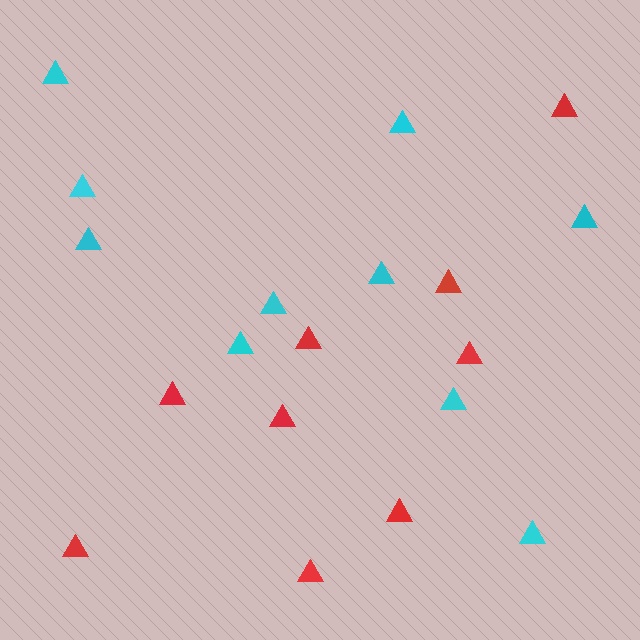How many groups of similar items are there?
There are 2 groups: one group of cyan triangles (10) and one group of red triangles (9).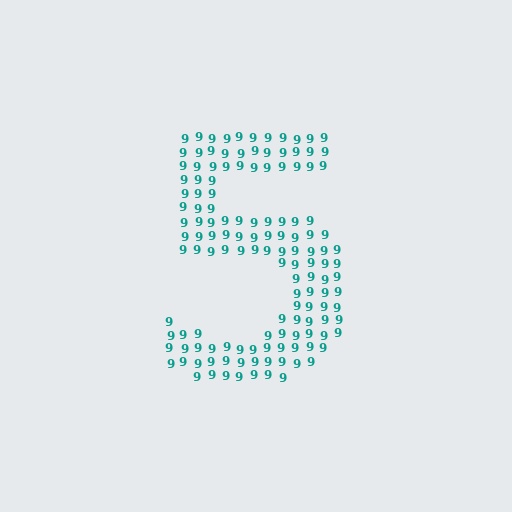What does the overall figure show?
The overall figure shows the digit 5.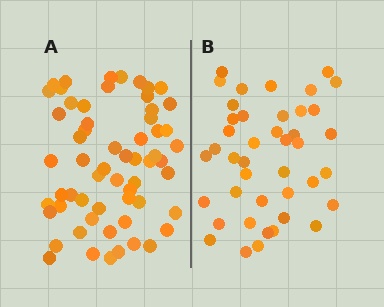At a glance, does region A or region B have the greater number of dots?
Region A (the left region) has more dots.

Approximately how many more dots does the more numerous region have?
Region A has approximately 20 more dots than region B.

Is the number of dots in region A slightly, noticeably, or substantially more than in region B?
Region A has noticeably more, but not dramatically so. The ratio is roughly 1.4 to 1.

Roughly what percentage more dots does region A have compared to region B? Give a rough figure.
About 45% more.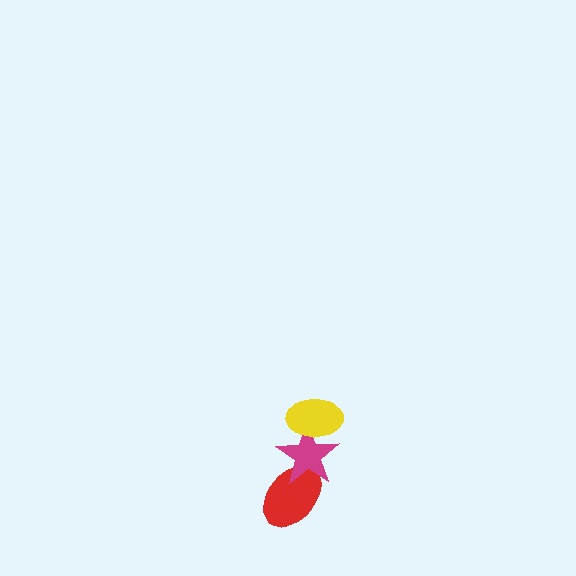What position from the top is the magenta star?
The magenta star is 2nd from the top.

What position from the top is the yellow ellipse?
The yellow ellipse is 1st from the top.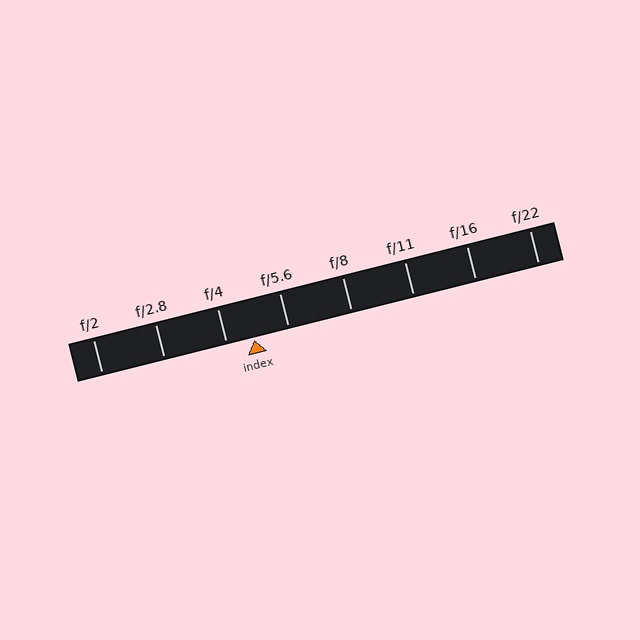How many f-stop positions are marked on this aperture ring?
There are 8 f-stop positions marked.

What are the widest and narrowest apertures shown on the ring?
The widest aperture shown is f/2 and the narrowest is f/22.